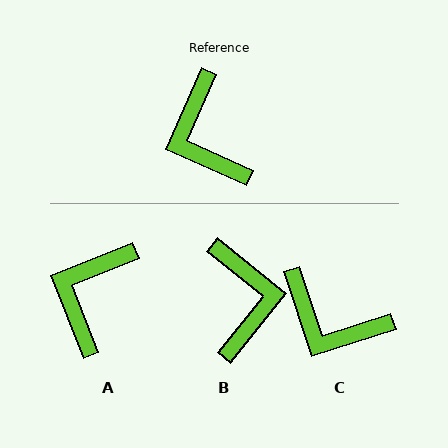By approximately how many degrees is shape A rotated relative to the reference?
Approximately 44 degrees clockwise.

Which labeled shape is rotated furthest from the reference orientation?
B, about 165 degrees away.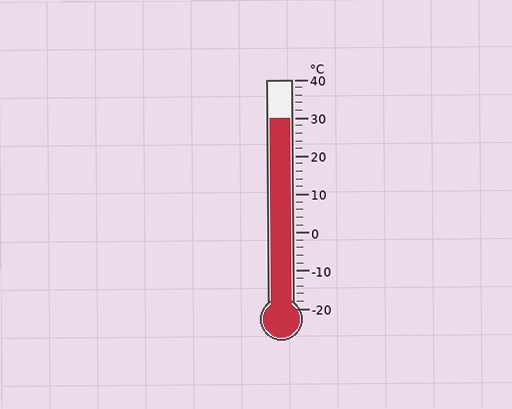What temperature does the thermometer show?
The thermometer shows approximately 30°C.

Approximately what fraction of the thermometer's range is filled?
The thermometer is filled to approximately 85% of its range.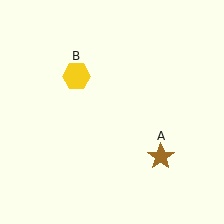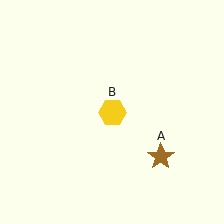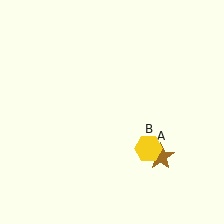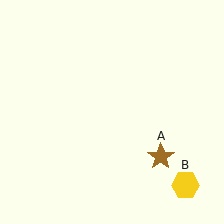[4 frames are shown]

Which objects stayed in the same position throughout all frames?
Brown star (object A) remained stationary.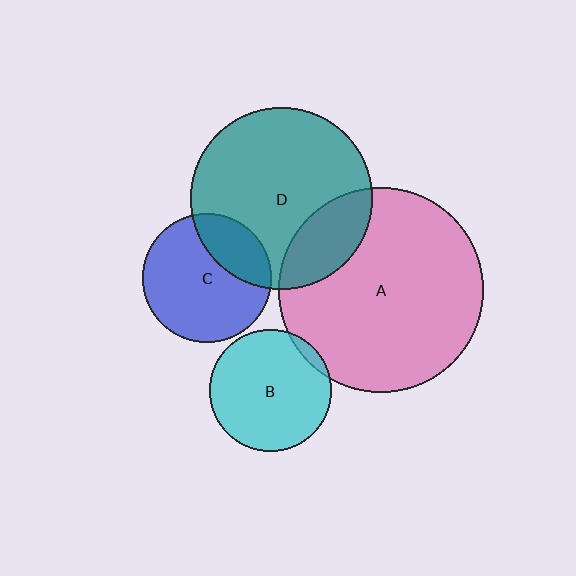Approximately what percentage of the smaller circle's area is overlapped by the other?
Approximately 25%.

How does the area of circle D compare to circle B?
Approximately 2.2 times.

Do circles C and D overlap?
Yes.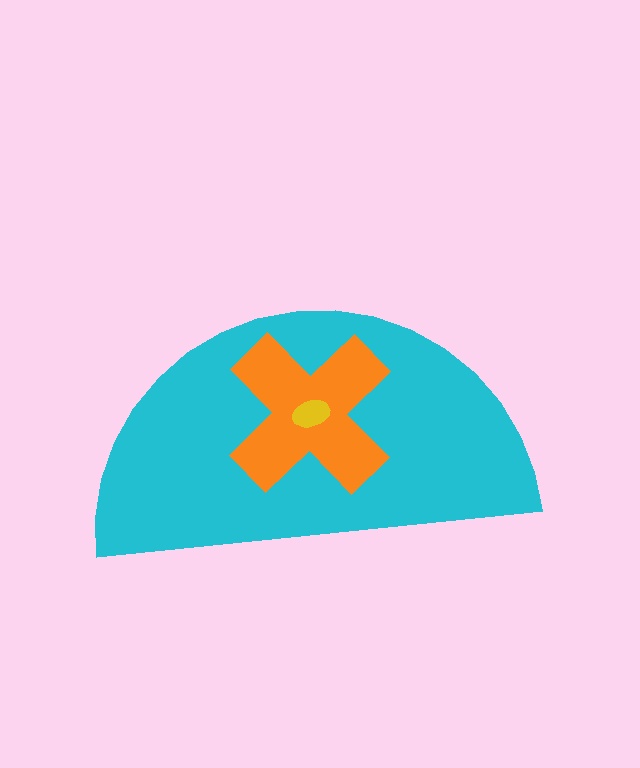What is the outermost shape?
The cyan semicircle.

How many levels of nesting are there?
3.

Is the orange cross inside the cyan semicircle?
Yes.